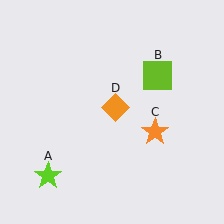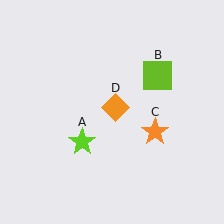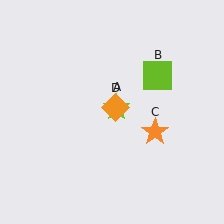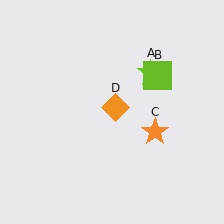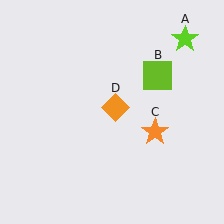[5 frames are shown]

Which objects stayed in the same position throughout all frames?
Lime square (object B) and orange star (object C) and orange diamond (object D) remained stationary.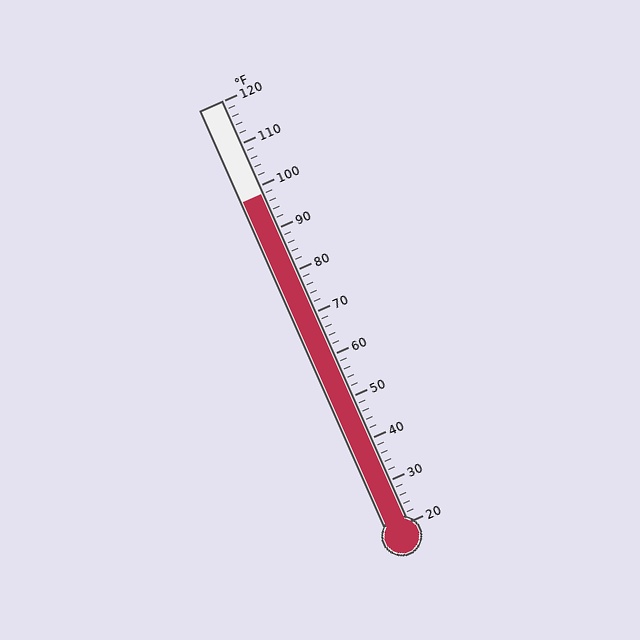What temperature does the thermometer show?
The thermometer shows approximately 98°F.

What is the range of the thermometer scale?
The thermometer scale ranges from 20°F to 120°F.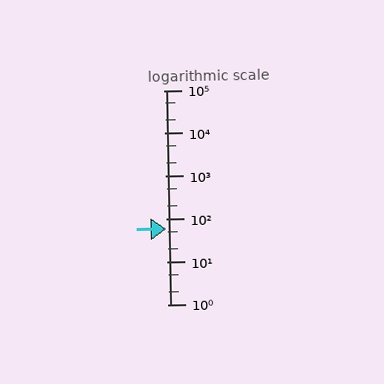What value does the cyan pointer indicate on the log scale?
The pointer indicates approximately 59.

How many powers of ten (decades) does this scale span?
The scale spans 5 decades, from 1 to 100000.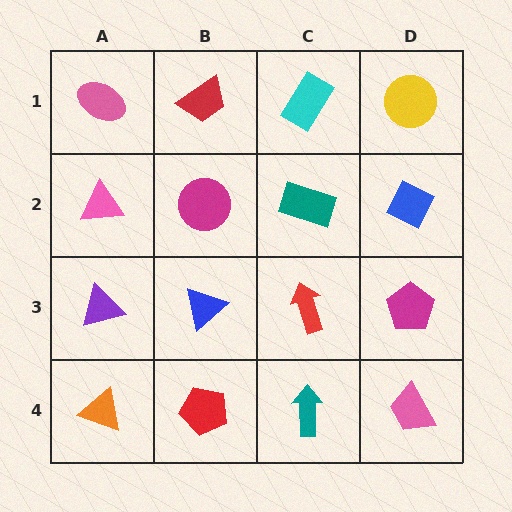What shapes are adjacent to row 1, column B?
A magenta circle (row 2, column B), a pink ellipse (row 1, column A), a cyan rectangle (row 1, column C).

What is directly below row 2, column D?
A magenta pentagon.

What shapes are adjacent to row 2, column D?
A yellow circle (row 1, column D), a magenta pentagon (row 3, column D), a teal rectangle (row 2, column C).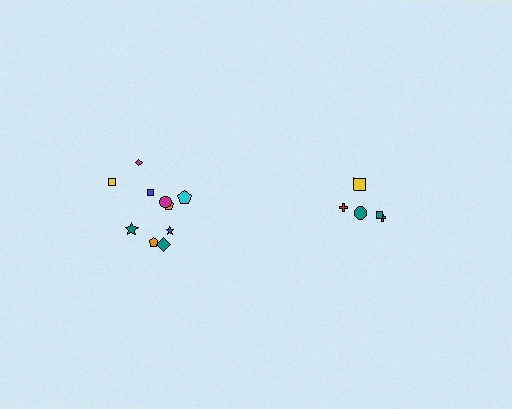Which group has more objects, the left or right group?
The left group.